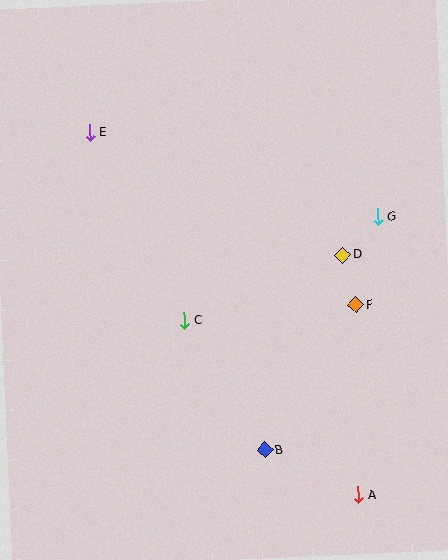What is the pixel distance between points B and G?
The distance between B and G is 259 pixels.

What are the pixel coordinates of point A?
Point A is at (358, 495).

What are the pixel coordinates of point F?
Point F is at (356, 305).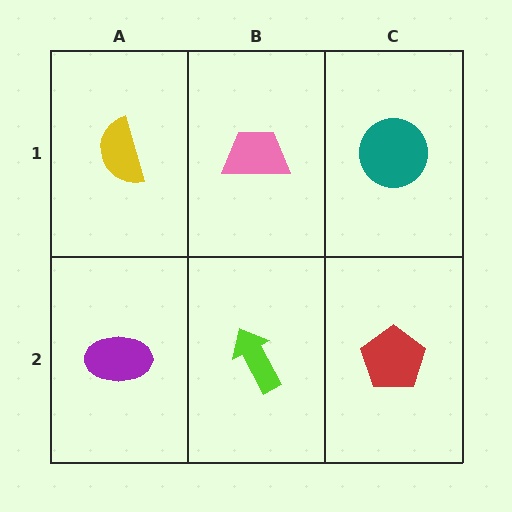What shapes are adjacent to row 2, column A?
A yellow semicircle (row 1, column A), a lime arrow (row 2, column B).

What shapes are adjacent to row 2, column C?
A teal circle (row 1, column C), a lime arrow (row 2, column B).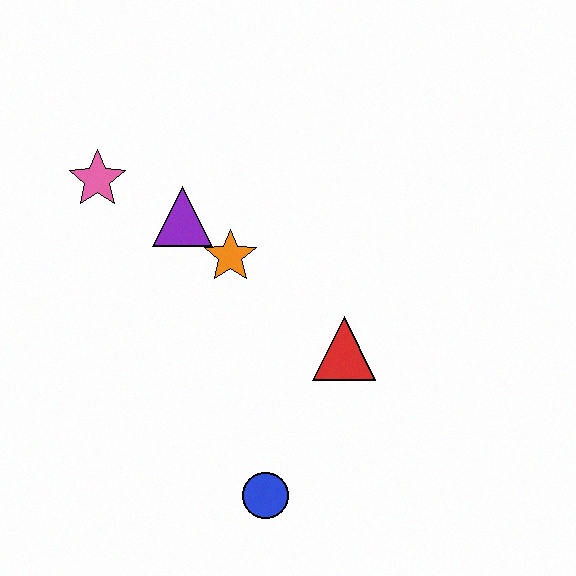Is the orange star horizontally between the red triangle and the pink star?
Yes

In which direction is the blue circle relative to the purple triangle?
The blue circle is below the purple triangle.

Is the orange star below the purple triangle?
Yes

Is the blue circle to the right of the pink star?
Yes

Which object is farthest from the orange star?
The blue circle is farthest from the orange star.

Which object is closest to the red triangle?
The orange star is closest to the red triangle.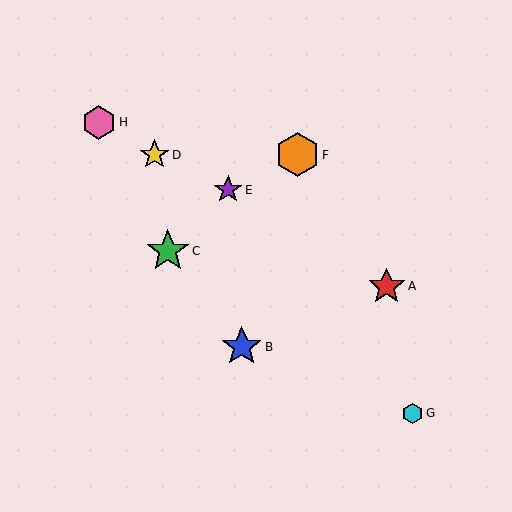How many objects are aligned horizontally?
2 objects (D, F) are aligned horizontally.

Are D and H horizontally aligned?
No, D is at y≈155 and H is at y≈122.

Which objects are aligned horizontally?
Objects D, F are aligned horizontally.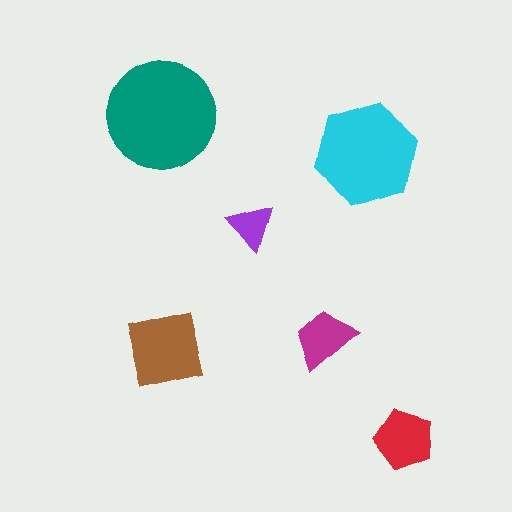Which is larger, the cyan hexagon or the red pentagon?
The cyan hexagon.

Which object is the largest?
The teal circle.